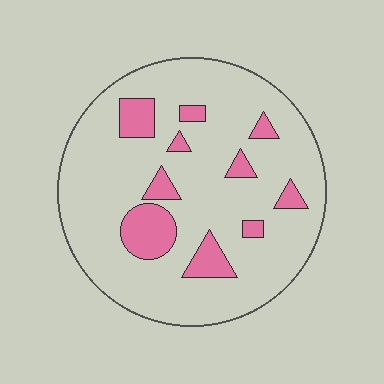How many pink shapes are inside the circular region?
10.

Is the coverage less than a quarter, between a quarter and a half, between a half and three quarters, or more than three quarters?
Less than a quarter.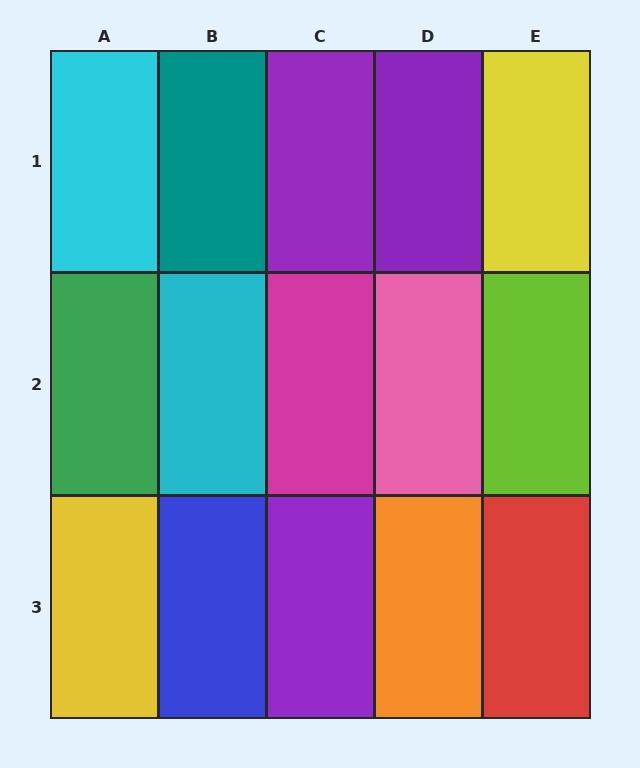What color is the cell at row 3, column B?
Blue.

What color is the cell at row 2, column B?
Cyan.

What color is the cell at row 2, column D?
Pink.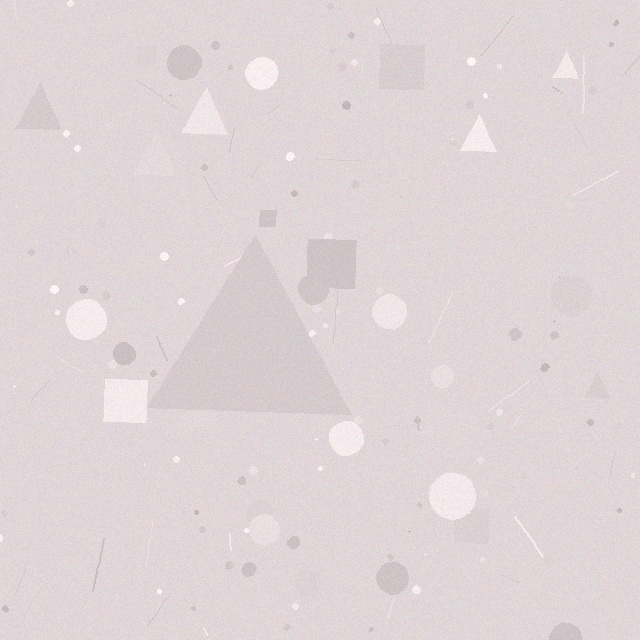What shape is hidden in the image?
A triangle is hidden in the image.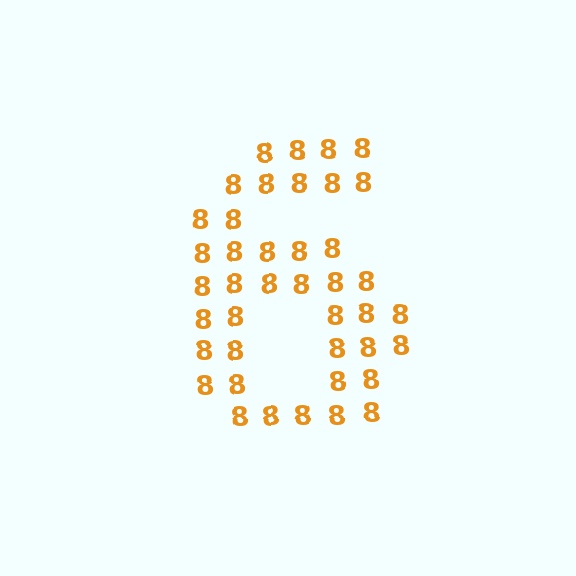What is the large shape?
The large shape is the digit 6.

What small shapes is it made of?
It is made of small digit 8's.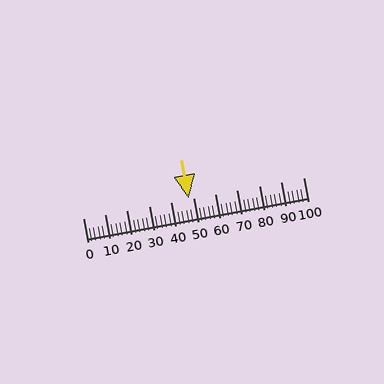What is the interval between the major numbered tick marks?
The major tick marks are spaced 10 units apart.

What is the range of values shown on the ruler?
The ruler shows values from 0 to 100.